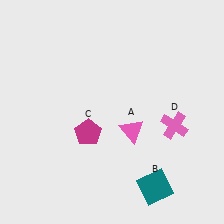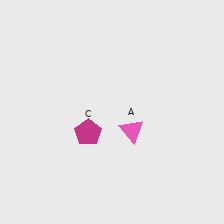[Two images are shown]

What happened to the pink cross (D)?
The pink cross (D) was removed in Image 2. It was in the bottom-right area of Image 1.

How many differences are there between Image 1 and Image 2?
There are 2 differences between the two images.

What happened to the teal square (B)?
The teal square (B) was removed in Image 2. It was in the bottom-right area of Image 1.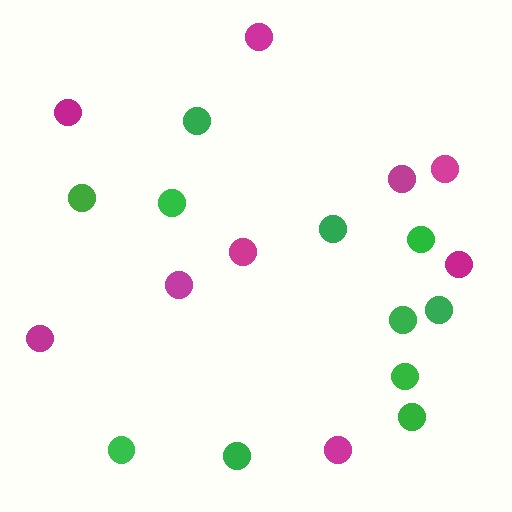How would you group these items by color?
There are 2 groups: one group of green circles (11) and one group of magenta circles (9).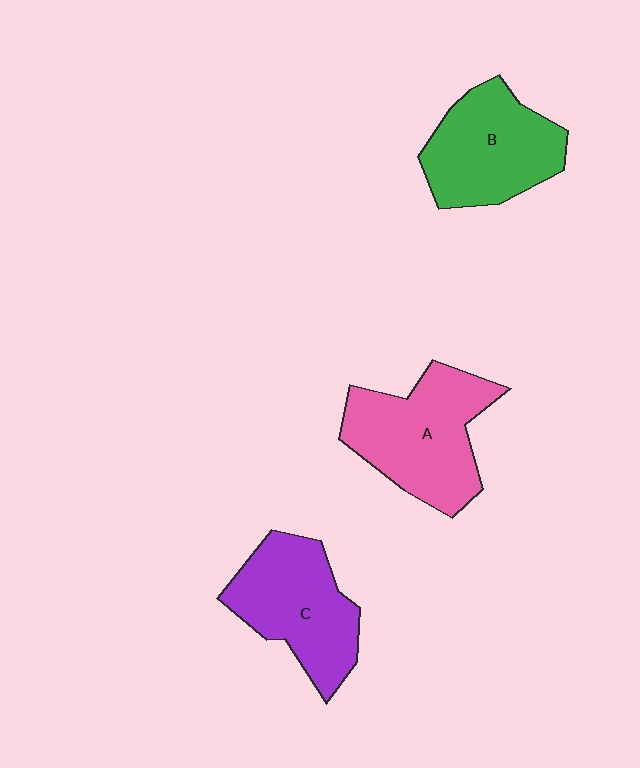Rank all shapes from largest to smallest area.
From largest to smallest: A (pink), C (purple), B (green).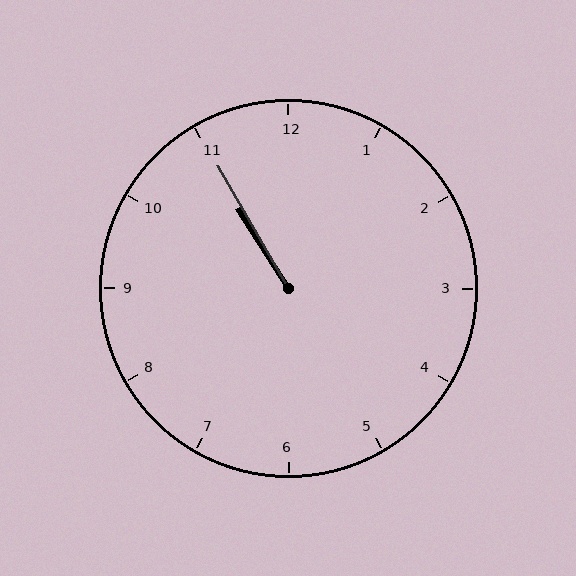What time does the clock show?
10:55.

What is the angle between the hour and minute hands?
Approximately 2 degrees.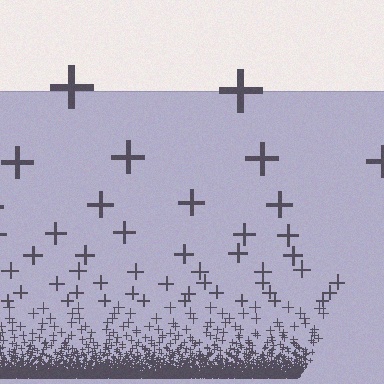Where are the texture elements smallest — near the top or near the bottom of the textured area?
Near the bottom.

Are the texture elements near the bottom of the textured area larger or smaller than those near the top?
Smaller. The gradient is inverted — elements near the bottom are smaller and denser.